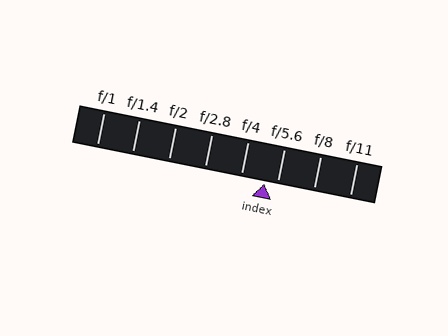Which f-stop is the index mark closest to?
The index mark is closest to f/5.6.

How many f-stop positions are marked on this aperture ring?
There are 8 f-stop positions marked.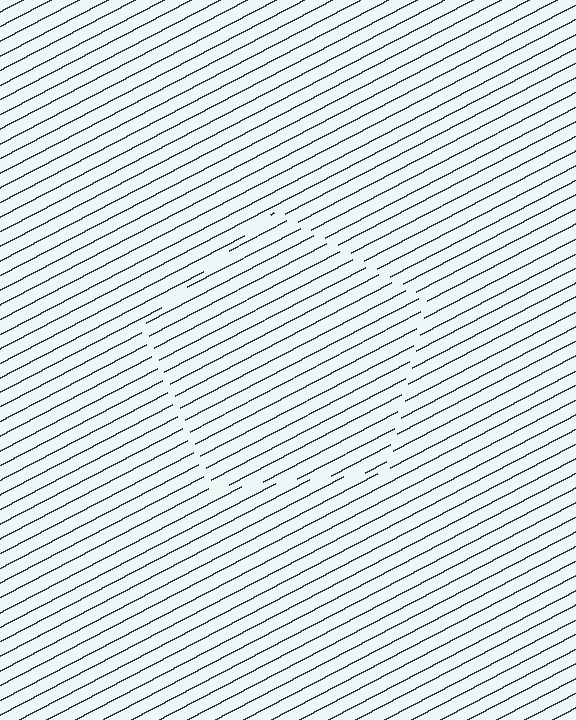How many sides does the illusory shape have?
5 sides — the line-ends trace a pentagon.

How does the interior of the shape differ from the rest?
The interior of the shape contains the same grating, shifted by half a period — the contour is defined by the phase discontinuity where line-ends from the inner and outer gratings abut.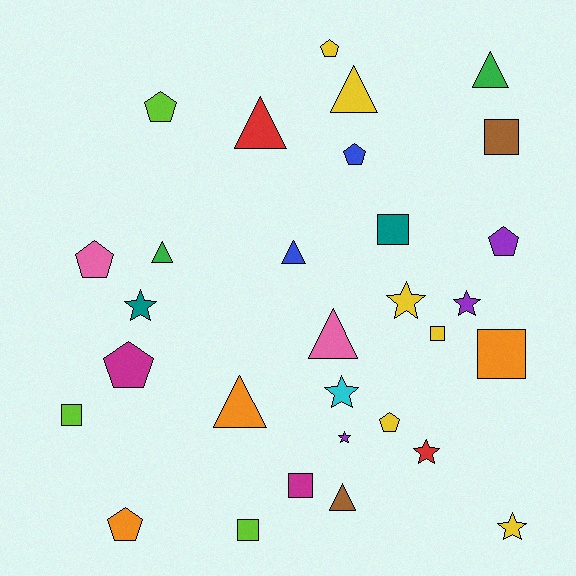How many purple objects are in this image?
There are 3 purple objects.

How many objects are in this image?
There are 30 objects.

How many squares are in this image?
There are 7 squares.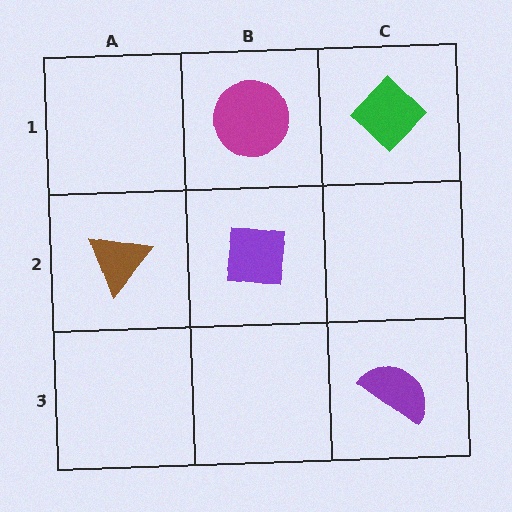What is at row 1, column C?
A green diamond.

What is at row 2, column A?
A brown triangle.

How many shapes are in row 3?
1 shape.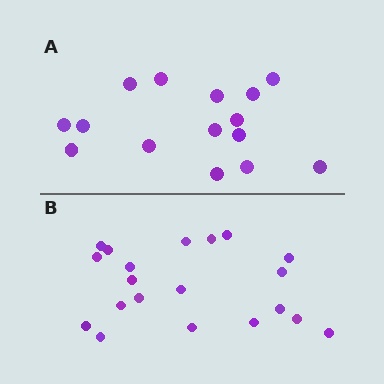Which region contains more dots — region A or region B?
Region B (the bottom region) has more dots.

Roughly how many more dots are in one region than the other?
Region B has about 5 more dots than region A.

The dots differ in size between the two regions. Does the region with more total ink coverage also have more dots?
No. Region A has more total ink coverage because its dots are larger, but region B actually contains more individual dots. Total area can be misleading — the number of items is what matters here.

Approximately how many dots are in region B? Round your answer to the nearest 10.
About 20 dots.